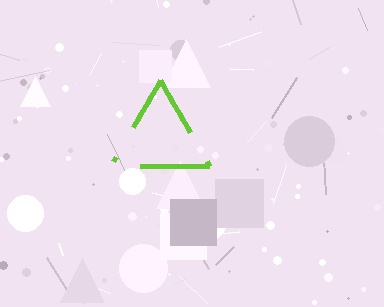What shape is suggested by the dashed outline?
The dashed outline suggests a triangle.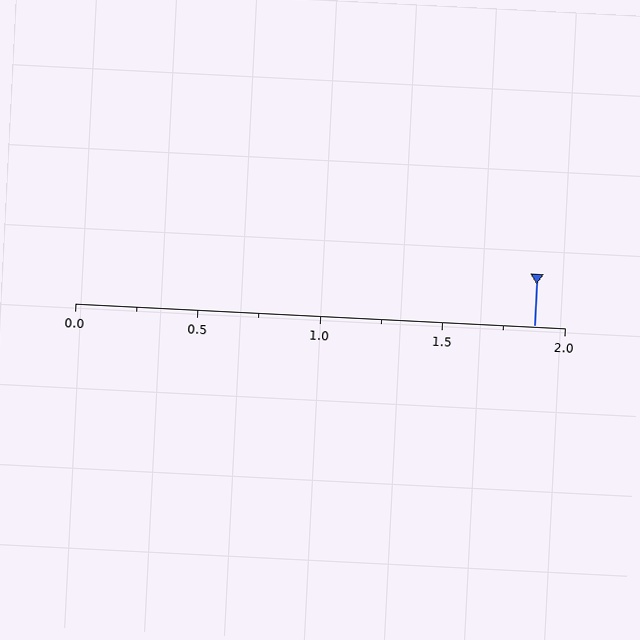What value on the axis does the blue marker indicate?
The marker indicates approximately 1.88.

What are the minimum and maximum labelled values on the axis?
The axis runs from 0.0 to 2.0.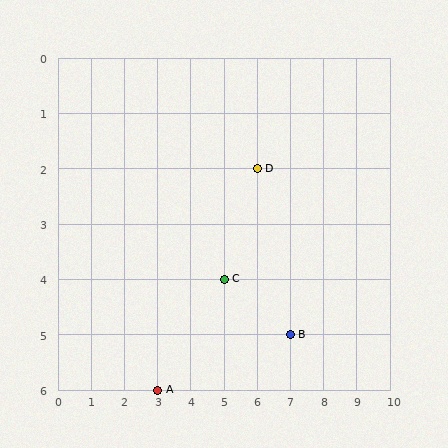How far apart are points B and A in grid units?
Points B and A are 4 columns and 1 row apart (about 4.1 grid units diagonally).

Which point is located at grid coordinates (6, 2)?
Point D is at (6, 2).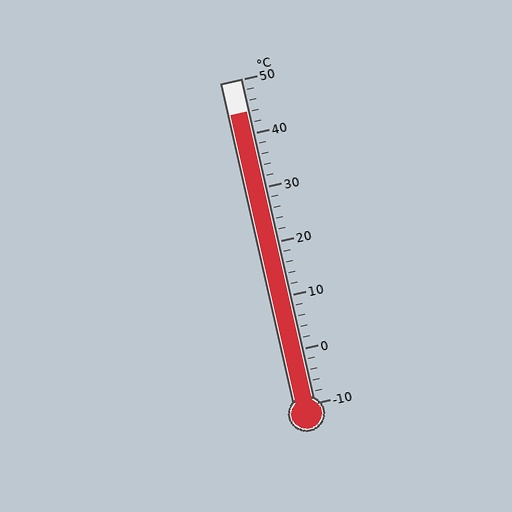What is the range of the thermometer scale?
The thermometer scale ranges from -10°C to 50°C.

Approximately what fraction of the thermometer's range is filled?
The thermometer is filled to approximately 90% of its range.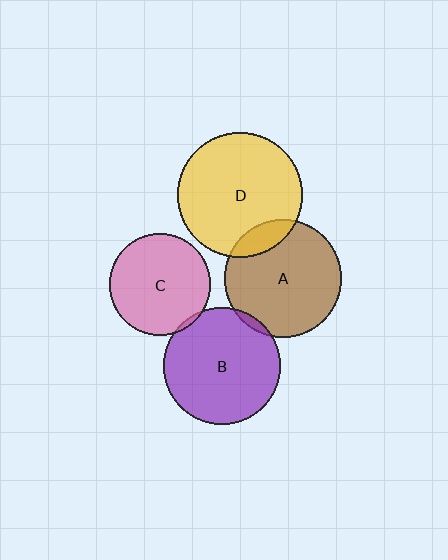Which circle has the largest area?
Circle D (yellow).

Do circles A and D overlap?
Yes.